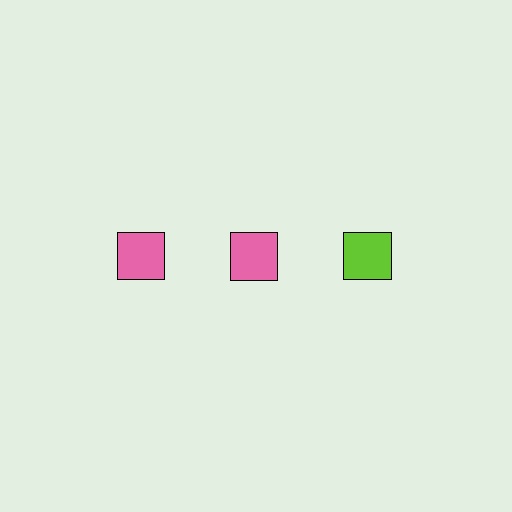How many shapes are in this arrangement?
There are 3 shapes arranged in a grid pattern.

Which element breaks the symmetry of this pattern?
The lime square in the top row, center column breaks the symmetry. All other shapes are pink squares.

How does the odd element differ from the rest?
It has a different color: lime instead of pink.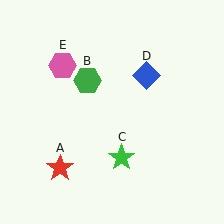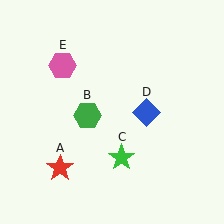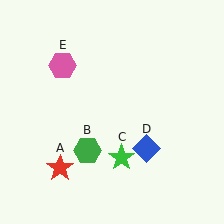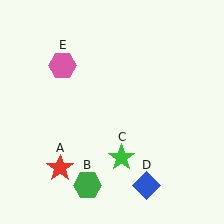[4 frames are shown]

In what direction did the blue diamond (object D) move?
The blue diamond (object D) moved down.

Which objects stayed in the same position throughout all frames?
Red star (object A) and green star (object C) and pink hexagon (object E) remained stationary.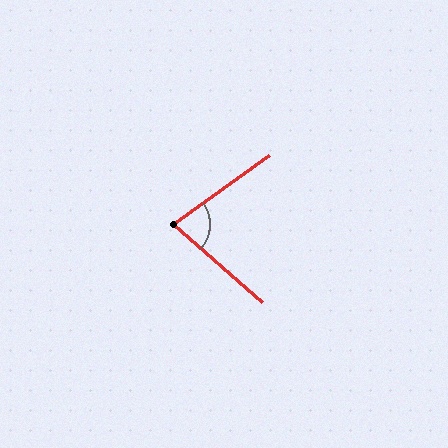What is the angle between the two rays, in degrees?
Approximately 77 degrees.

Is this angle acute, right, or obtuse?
It is acute.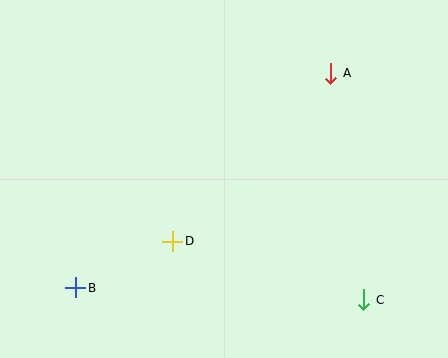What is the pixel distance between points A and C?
The distance between A and C is 229 pixels.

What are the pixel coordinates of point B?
Point B is at (76, 288).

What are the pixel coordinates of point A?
Point A is at (331, 73).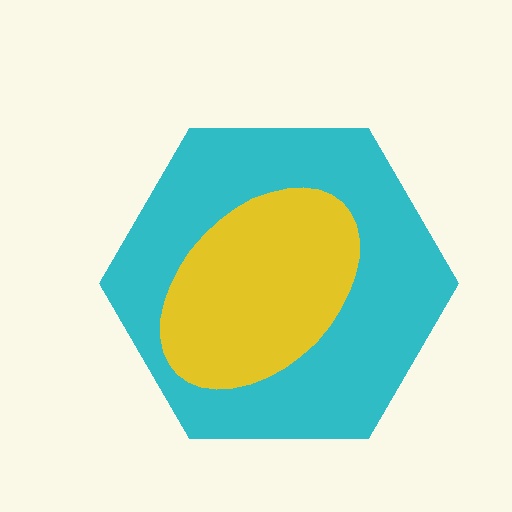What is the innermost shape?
The yellow ellipse.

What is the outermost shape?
The cyan hexagon.